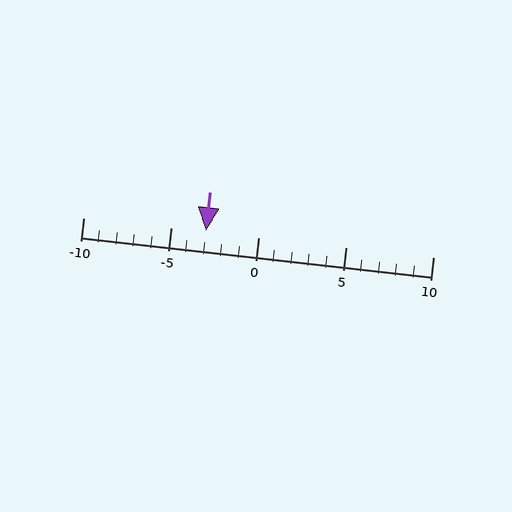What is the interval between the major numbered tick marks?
The major tick marks are spaced 5 units apart.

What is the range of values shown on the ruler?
The ruler shows values from -10 to 10.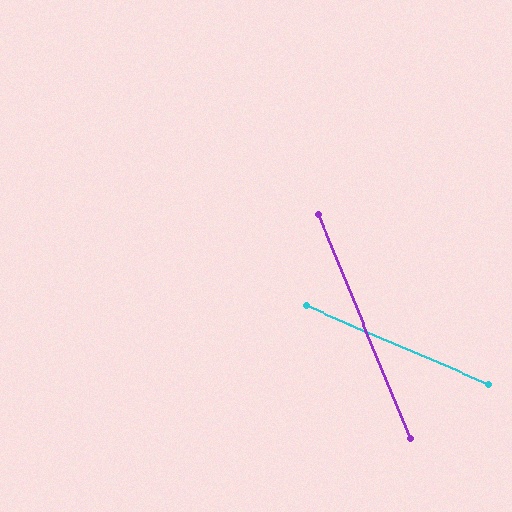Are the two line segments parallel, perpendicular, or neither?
Neither parallel nor perpendicular — they differ by about 44°.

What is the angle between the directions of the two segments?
Approximately 44 degrees.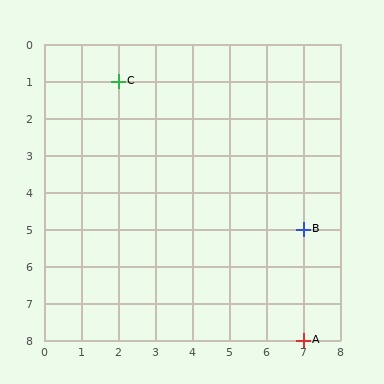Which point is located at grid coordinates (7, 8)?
Point A is at (7, 8).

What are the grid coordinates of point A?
Point A is at grid coordinates (7, 8).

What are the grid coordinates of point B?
Point B is at grid coordinates (7, 5).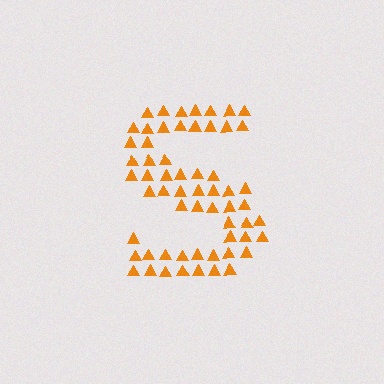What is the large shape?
The large shape is the letter S.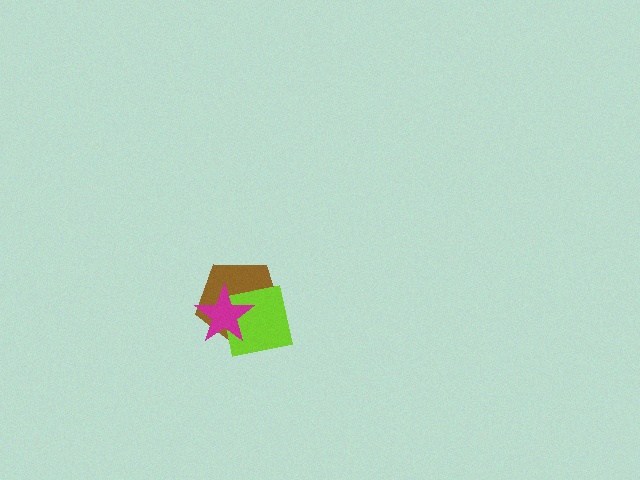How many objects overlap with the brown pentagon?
2 objects overlap with the brown pentagon.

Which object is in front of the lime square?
The magenta star is in front of the lime square.